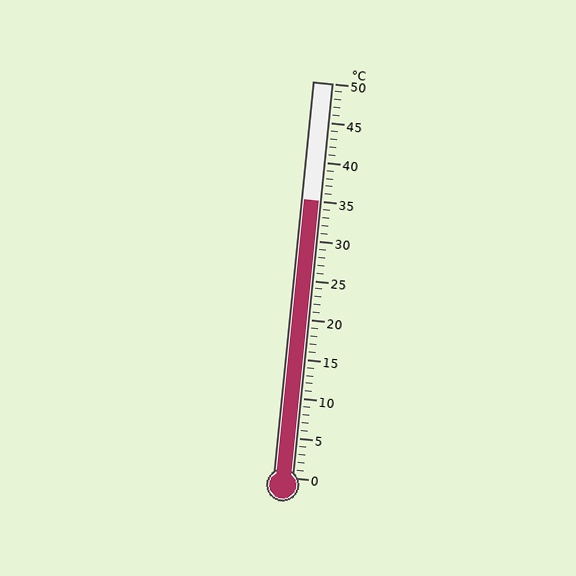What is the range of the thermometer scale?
The thermometer scale ranges from 0°C to 50°C.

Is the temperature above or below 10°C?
The temperature is above 10°C.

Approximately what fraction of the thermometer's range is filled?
The thermometer is filled to approximately 70% of its range.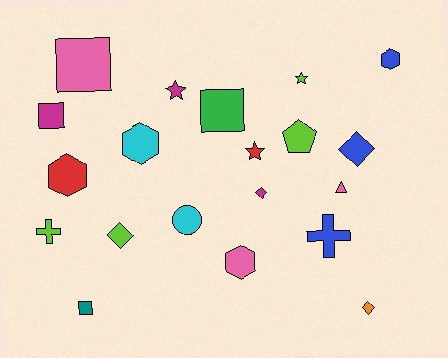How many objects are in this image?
There are 20 objects.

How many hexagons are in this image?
There are 4 hexagons.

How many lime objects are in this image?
There are 4 lime objects.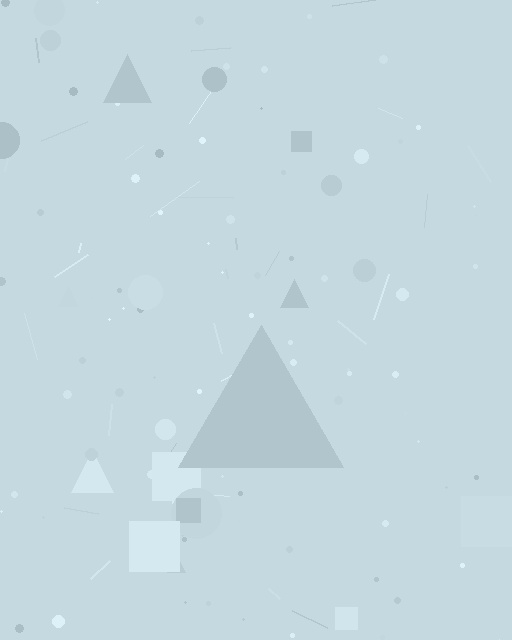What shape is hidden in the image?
A triangle is hidden in the image.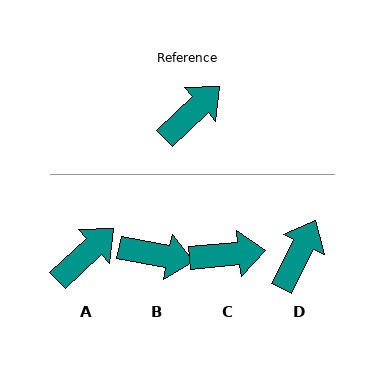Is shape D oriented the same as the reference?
No, it is off by about 20 degrees.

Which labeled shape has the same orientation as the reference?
A.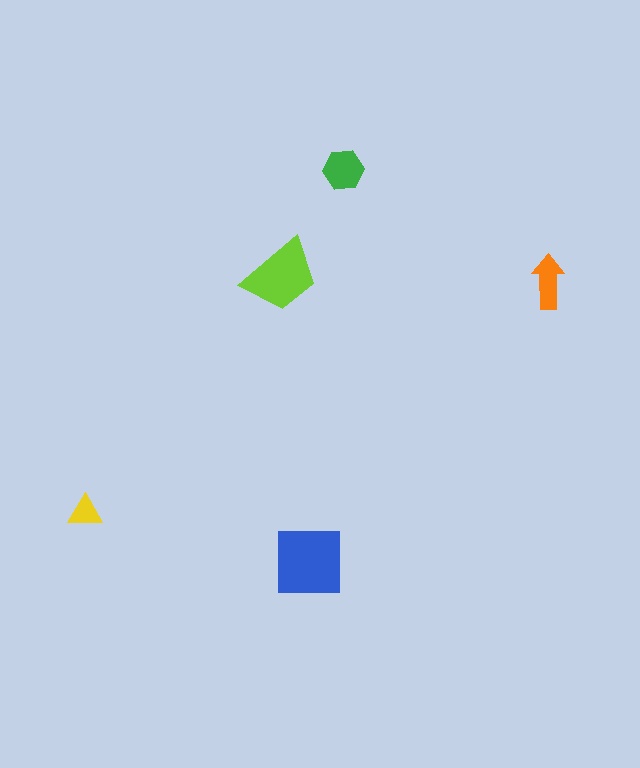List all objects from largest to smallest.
The blue square, the lime trapezoid, the green hexagon, the orange arrow, the yellow triangle.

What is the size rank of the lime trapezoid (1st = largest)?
2nd.